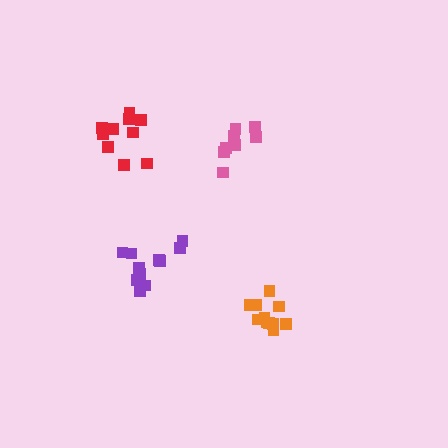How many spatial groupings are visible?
There are 4 spatial groupings.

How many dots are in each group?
Group 1: 11 dots, Group 2: 10 dots, Group 3: 8 dots, Group 4: 11 dots (40 total).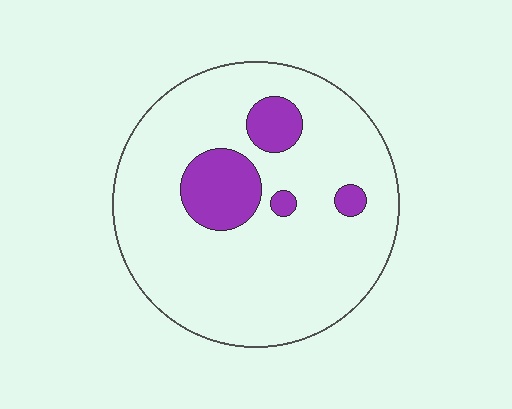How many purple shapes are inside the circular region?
4.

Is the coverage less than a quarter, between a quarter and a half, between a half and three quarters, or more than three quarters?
Less than a quarter.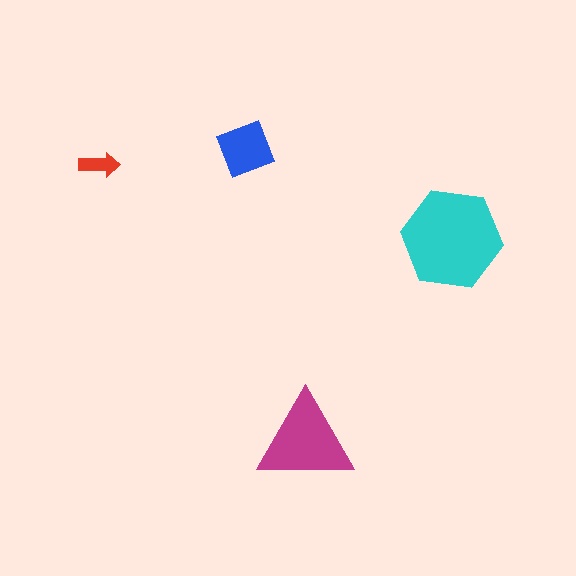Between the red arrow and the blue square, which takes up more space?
The blue square.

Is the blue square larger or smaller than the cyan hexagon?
Smaller.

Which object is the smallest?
The red arrow.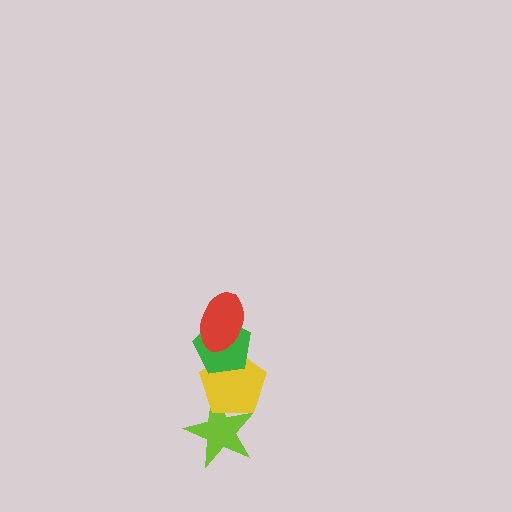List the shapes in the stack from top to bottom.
From top to bottom: the red ellipse, the green pentagon, the yellow pentagon, the lime star.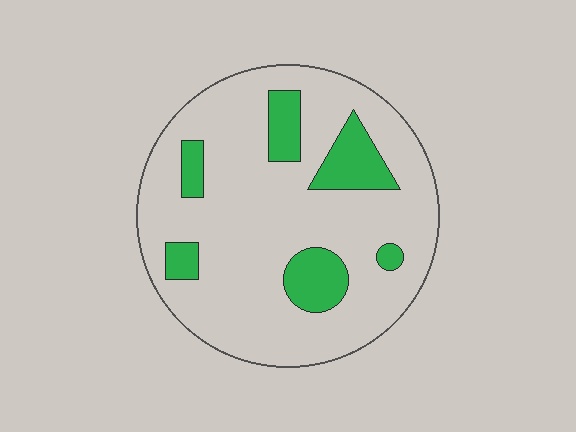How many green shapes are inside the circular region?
6.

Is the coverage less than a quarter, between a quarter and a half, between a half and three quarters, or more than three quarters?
Less than a quarter.